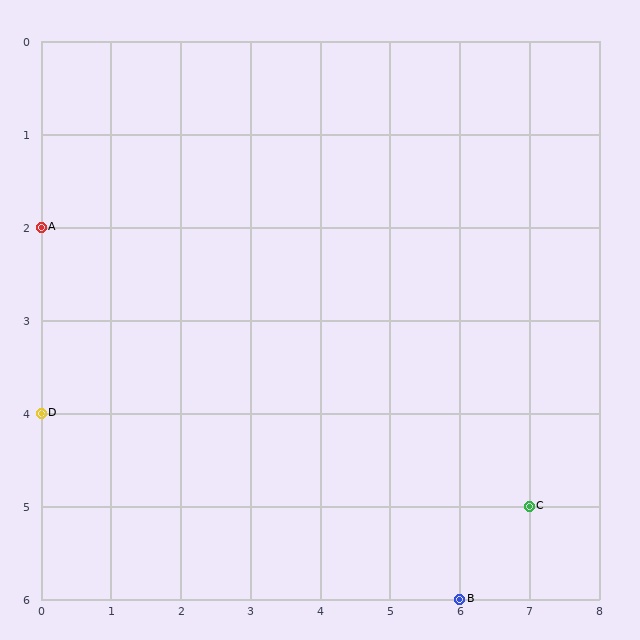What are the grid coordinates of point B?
Point B is at grid coordinates (6, 6).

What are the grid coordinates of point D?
Point D is at grid coordinates (0, 4).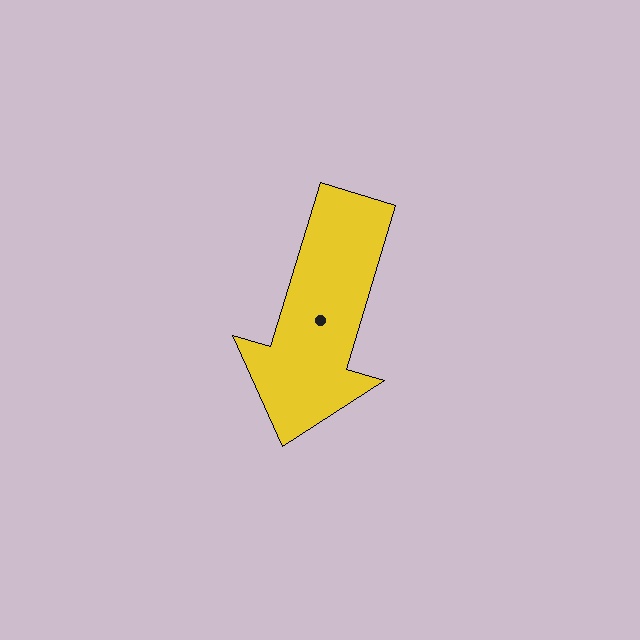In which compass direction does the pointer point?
South.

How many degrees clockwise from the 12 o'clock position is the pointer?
Approximately 197 degrees.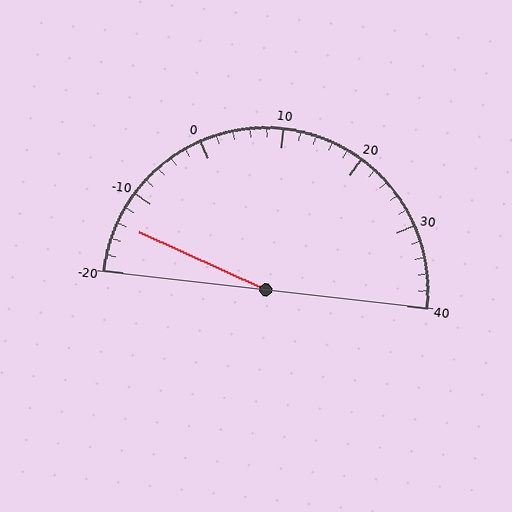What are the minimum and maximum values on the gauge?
The gauge ranges from -20 to 40.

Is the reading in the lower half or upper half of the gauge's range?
The reading is in the lower half of the range (-20 to 40).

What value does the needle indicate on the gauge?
The needle indicates approximately -14.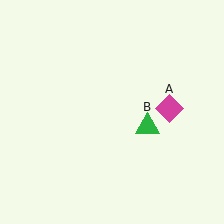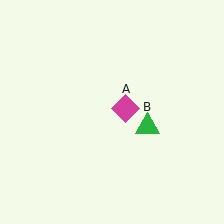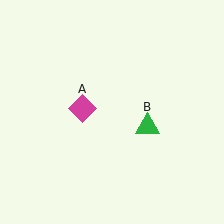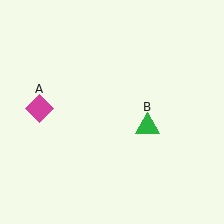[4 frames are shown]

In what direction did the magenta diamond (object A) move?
The magenta diamond (object A) moved left.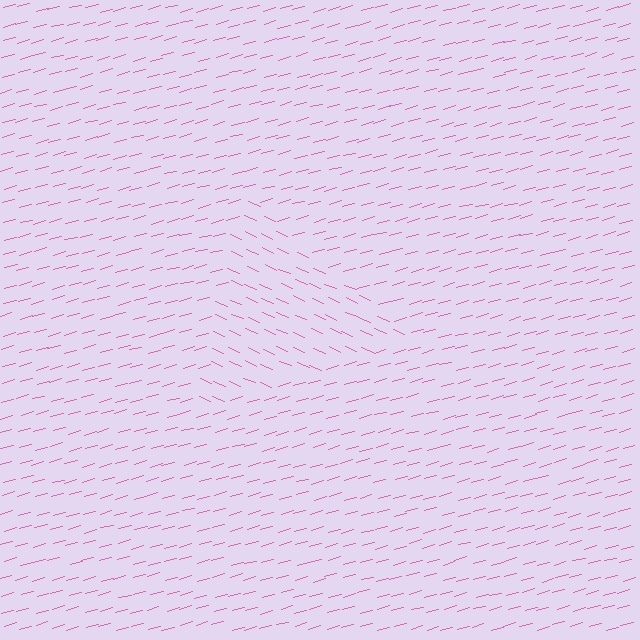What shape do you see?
I see a triangle.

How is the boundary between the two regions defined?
The boundary is defined purely by a change in line orientation (approximately 39 degrees difference). All lines are the same color and thickness.